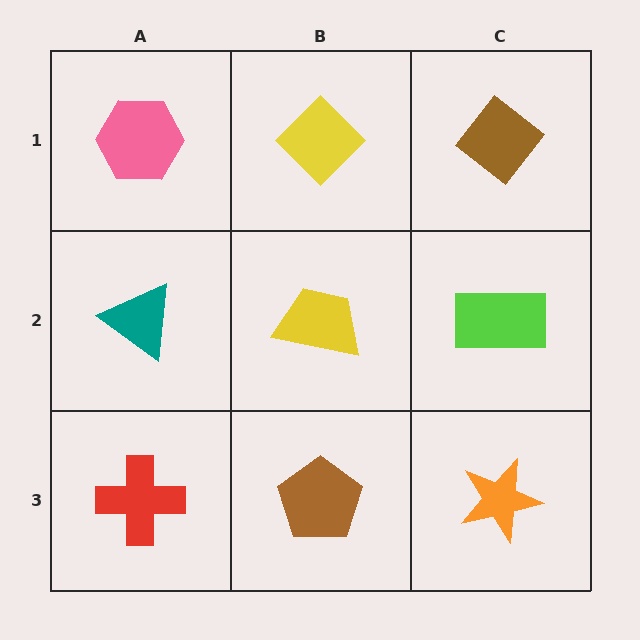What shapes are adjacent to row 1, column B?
A yellow trapezoid (row 2, column B), a pink hexagon (row 1, column A), a brown diamond (row 1, column C).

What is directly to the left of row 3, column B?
A red cross.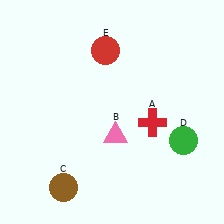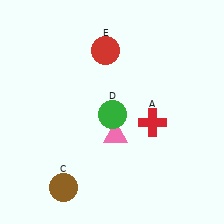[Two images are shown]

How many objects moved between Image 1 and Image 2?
1 object moved between the two images.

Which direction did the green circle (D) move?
The green circle (D) moved left.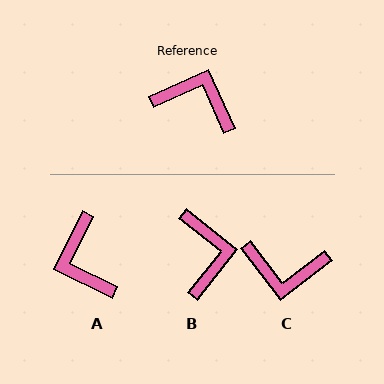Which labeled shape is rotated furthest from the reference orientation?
C, about 167 degrees away.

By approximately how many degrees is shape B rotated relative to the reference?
Approximately 63 degrees clockwise.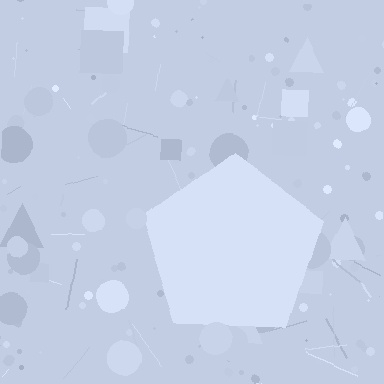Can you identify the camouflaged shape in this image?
The camouflaged shape is a pentagon.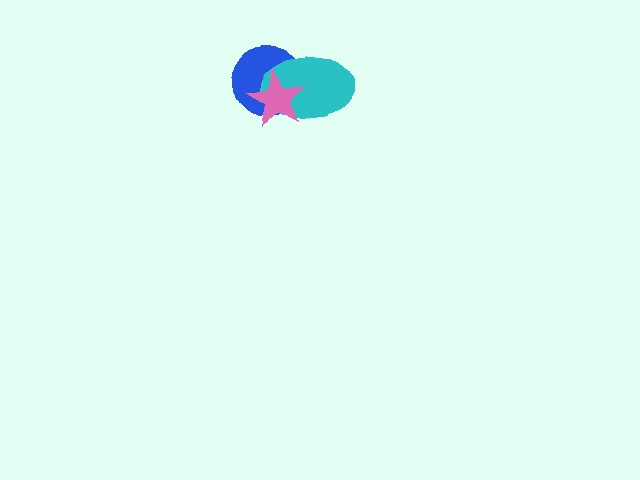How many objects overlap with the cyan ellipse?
2 objects overlap with the cyan ellipse.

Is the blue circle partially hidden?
Yes, it is partially covered by another shape.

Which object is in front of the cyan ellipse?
The pink star is in front of the cyan ellipse.